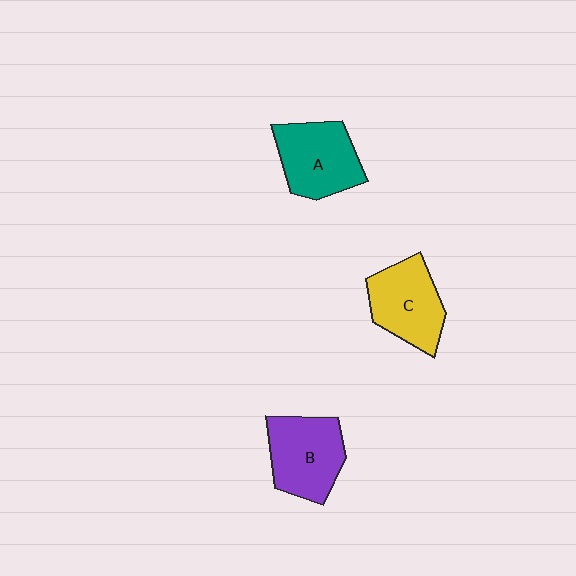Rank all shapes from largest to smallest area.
From largest to smallest: B (purple), A (teal), C (yellow).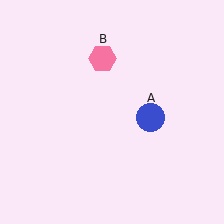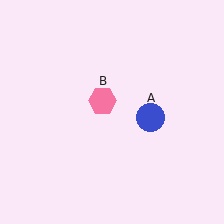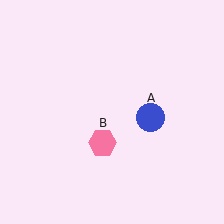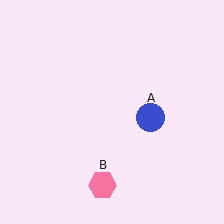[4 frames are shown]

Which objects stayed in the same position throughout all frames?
Blue circle (object A) remained stationary.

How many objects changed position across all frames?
1 object changed position: pink hexagon (object B).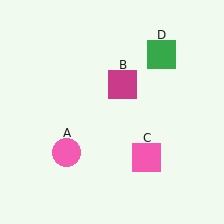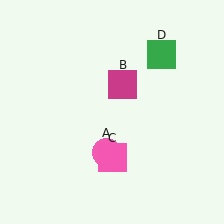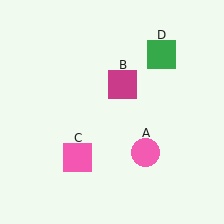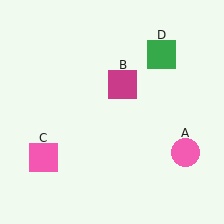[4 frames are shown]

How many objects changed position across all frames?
2 objects changed position: pink circle (object A), pink square (object C).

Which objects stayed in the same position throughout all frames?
Magenta square (object B) and green square (object D) remained stationary.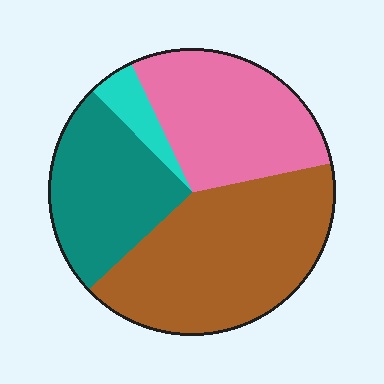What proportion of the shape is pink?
Pink takes up between a quarter and a half of the shape.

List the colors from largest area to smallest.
From largest to smallest: brown, pink, teal, cyan.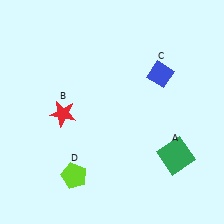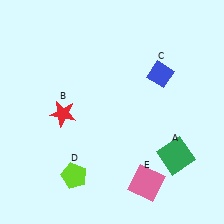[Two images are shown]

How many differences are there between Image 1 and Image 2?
There is 1 difference between the two images.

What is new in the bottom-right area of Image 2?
A pink square (E) was added in the bottom-right area of Image 2.